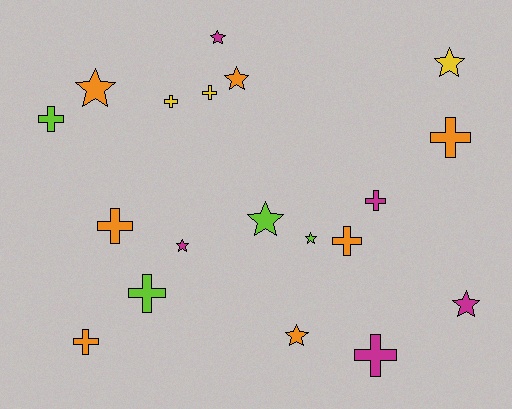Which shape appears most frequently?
Cross, with 10 objects.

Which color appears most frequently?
Orange, with 7 objects.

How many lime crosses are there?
There are 2 lime crosses.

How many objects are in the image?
There are 19 objects.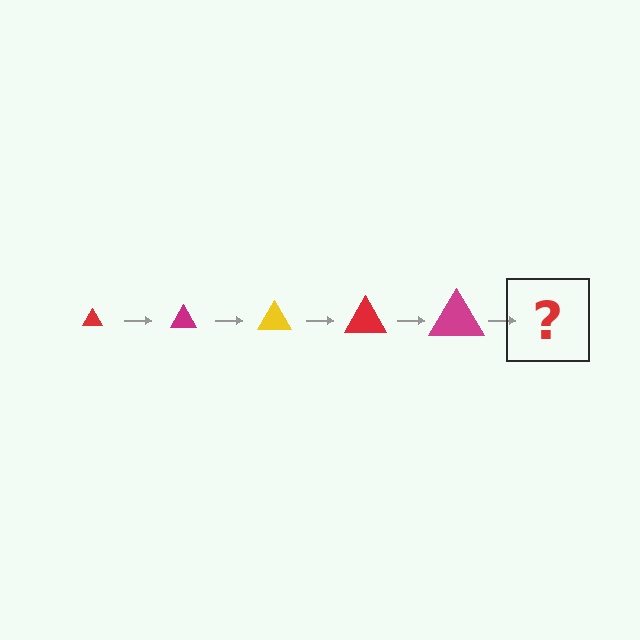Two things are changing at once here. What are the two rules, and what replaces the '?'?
The two rules are that the triangle grows larger each step and the color cycles through red, magenta, and yellow. The '?' should be a yellow triangle, larger than the previous one.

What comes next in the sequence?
The next element should be a yellow triangle, larger than the previous one.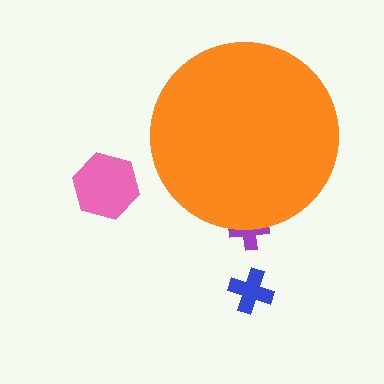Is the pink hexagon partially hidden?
No, the pink hexagon is fully visible.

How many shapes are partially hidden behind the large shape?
1 shape is partially hidden.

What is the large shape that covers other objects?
An orange circle.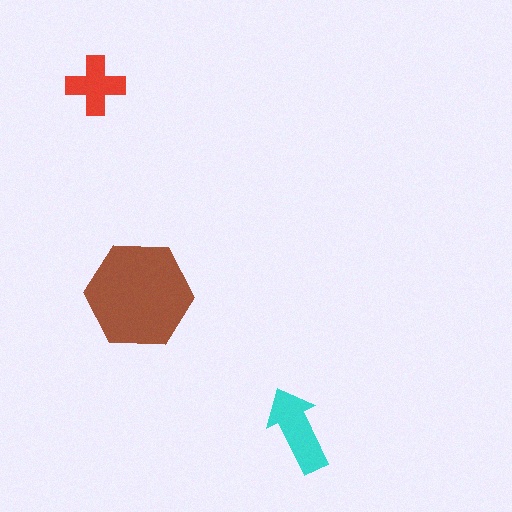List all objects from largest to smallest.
The brown hexagon, the cyan arrow, the red cross.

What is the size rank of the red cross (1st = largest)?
3rd.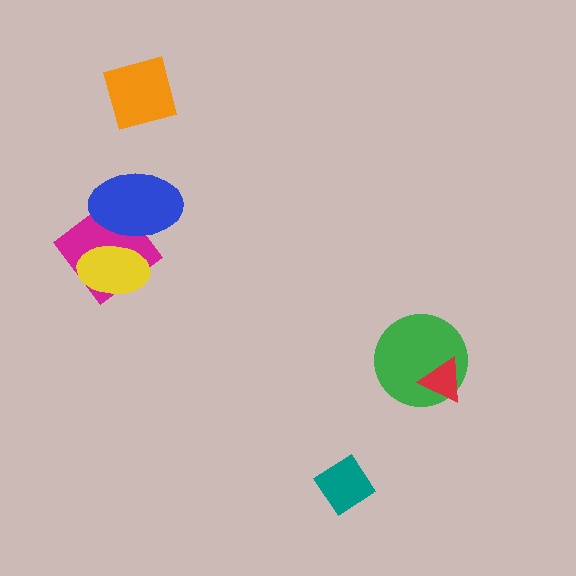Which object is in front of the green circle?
The red triangle is in front of the green circle.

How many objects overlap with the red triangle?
1 object overlaps with the red triangle.